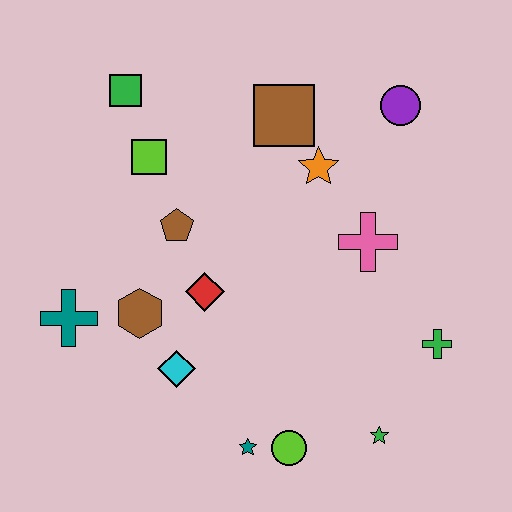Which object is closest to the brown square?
The orange star is closest to the brown square.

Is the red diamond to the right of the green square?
Yes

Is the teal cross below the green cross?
No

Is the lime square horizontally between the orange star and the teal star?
No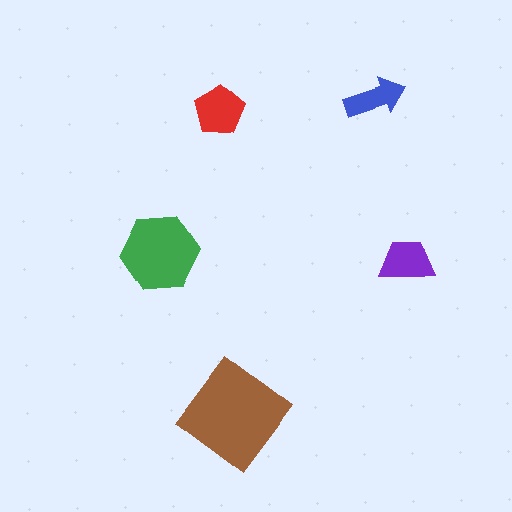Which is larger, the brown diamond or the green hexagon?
The brown diamond.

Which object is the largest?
The brown diamond.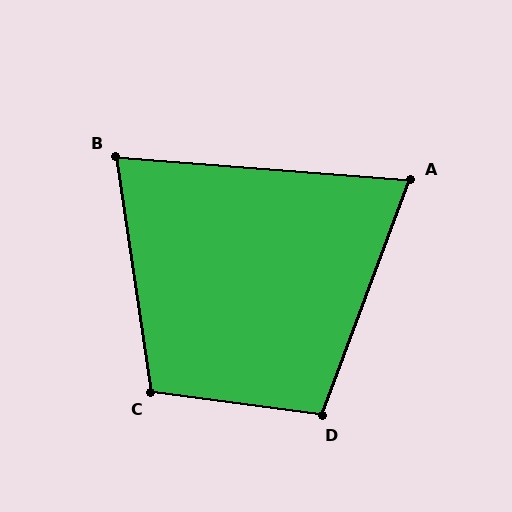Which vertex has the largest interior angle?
C, at approximately 106 degrees.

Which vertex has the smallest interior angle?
A, at approximately 74 degrees.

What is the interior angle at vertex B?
Approximately 77 degrees (acute).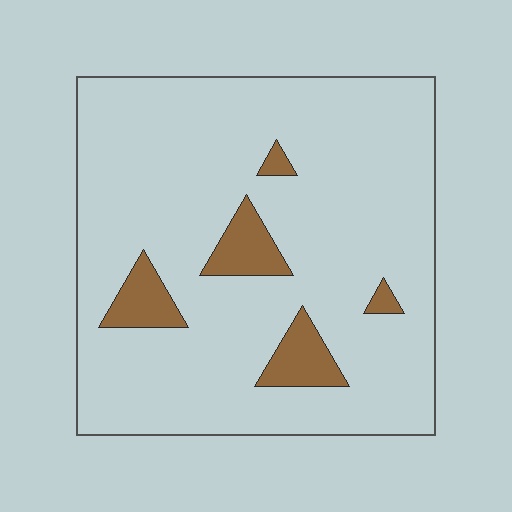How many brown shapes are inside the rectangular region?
5.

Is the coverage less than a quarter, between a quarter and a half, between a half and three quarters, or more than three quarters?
Less than a quarter.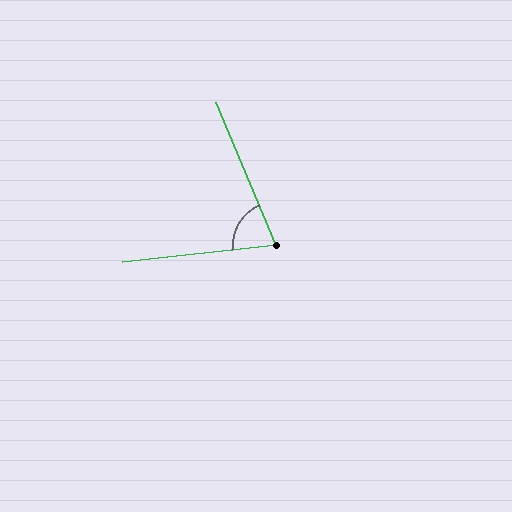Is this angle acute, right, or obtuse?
It is acute.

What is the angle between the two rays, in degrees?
Approximately 74 degrees.